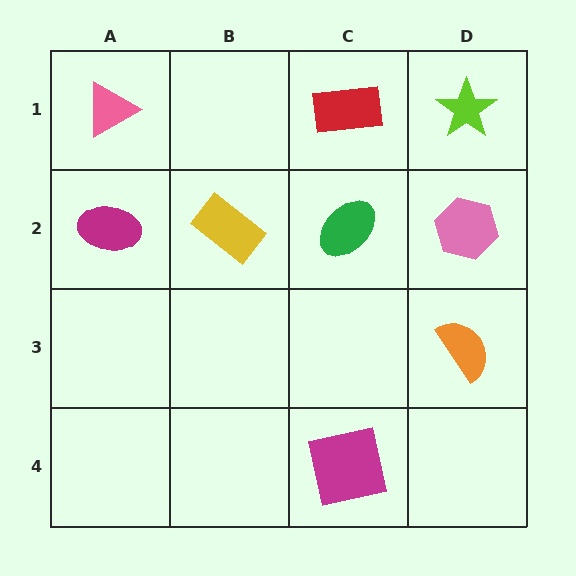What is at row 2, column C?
A green ellipse.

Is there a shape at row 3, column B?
No, that cell is empty.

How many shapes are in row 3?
1 shape.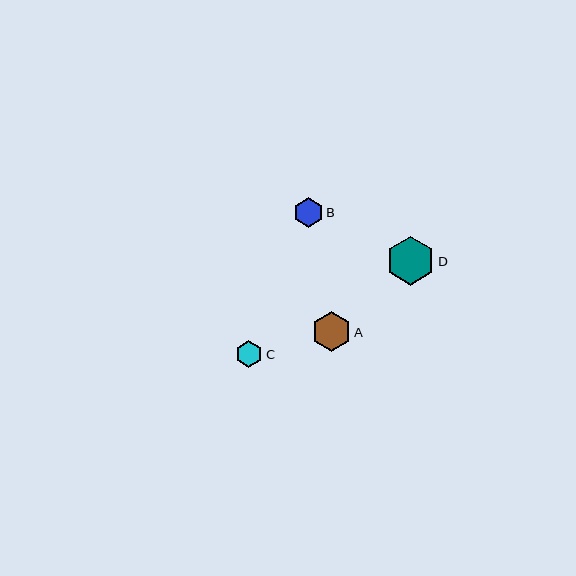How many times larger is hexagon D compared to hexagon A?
Hexagon D is approximately 1.2 times the size of hexagon A.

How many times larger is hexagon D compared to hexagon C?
Hexagon D is approximately 1.8 times the size of hexagon C.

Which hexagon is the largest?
Hexagon D is the largest with a size of approximately 49 pixels.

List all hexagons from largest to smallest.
From largest to smallest: D, A, B, C.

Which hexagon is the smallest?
Hexagon C is the smallest with a size of approximately 27 pixels.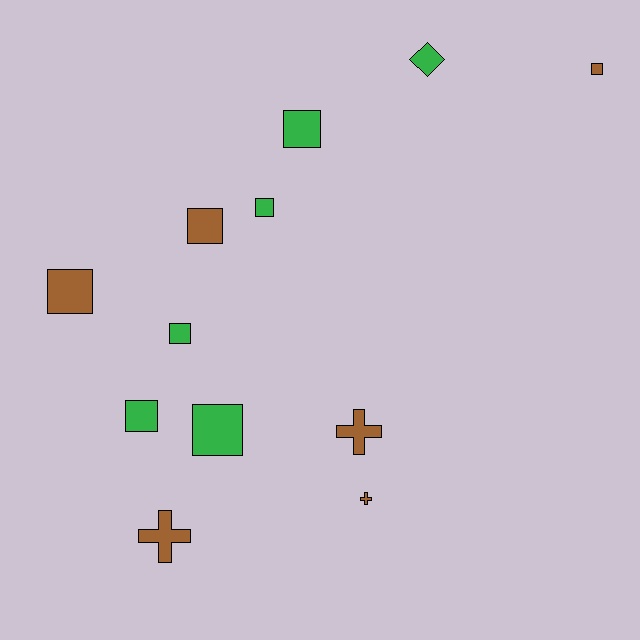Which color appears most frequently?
Brown, with 6 objects.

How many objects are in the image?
There are 12 objects.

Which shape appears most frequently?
Square, with 8 objects.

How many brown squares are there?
There are 3 brown squares.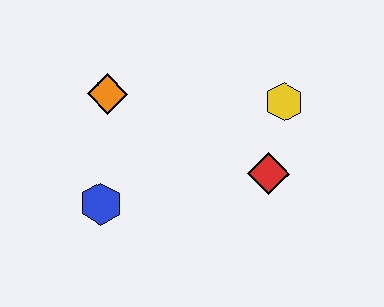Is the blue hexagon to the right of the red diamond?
No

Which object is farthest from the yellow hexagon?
The blue hexagon is farthest from the yellow hexagon.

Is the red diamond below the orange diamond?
Yes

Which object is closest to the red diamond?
The yellow hexagon is closest to the red diamond.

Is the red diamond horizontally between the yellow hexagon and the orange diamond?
Yes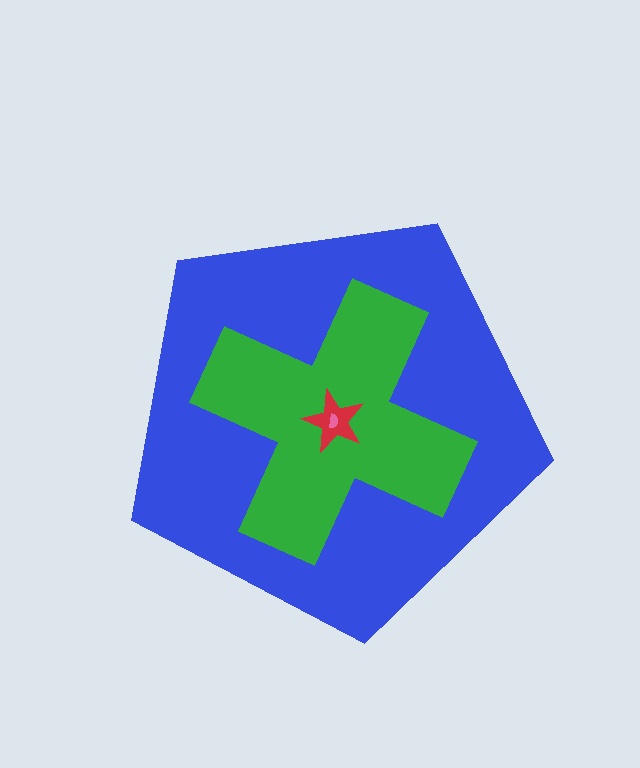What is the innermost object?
The pink semicircle.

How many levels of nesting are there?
4.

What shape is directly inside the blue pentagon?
The green cross.